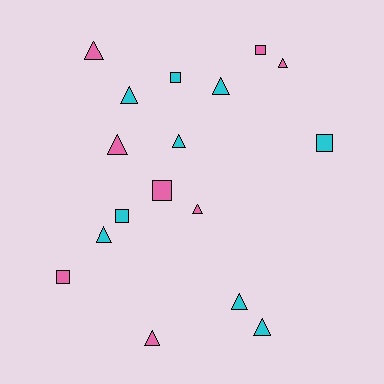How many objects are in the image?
There are 17 objects.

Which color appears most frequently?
Cyan, with 9 objects.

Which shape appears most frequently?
Triangle, with 11 objects.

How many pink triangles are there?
There are 5 pink triangles.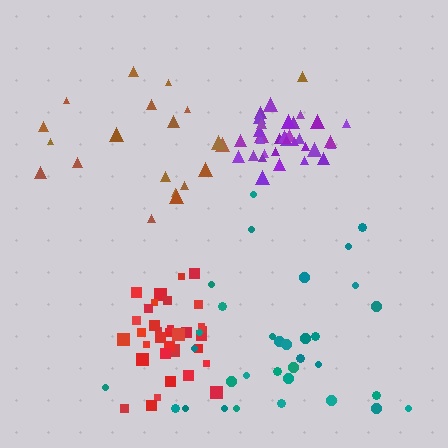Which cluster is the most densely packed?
Purple.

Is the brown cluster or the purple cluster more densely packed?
Purple.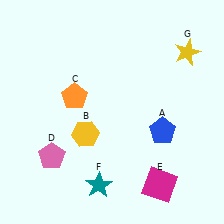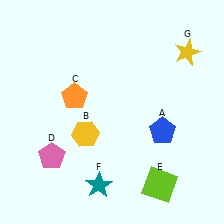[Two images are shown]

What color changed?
The square (E) changed from magenta in Image 1 to lime in Image 2.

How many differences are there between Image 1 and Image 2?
There is 1 difference between the two images.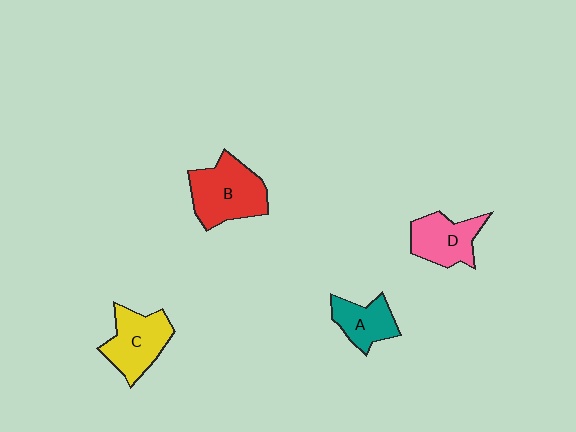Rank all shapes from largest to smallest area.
From largest to smallest: B (red), C (yellow), D (pink), A (teal).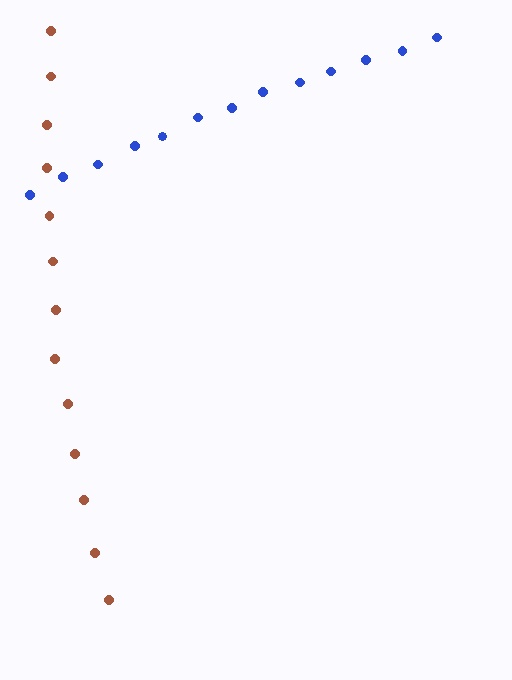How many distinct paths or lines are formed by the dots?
There are 2 distinct paths.